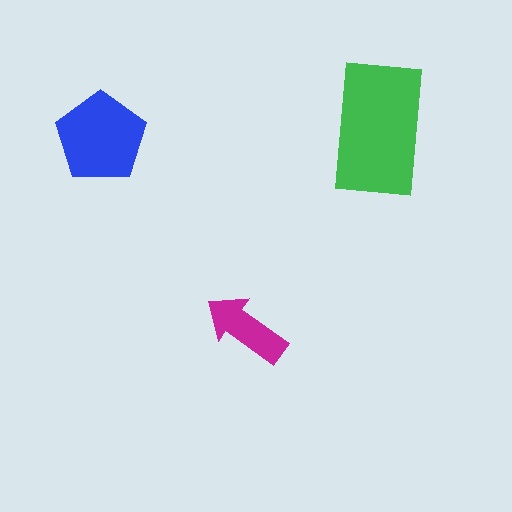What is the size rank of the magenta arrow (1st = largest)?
3rd.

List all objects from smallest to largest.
The magenta arrow, the blue pentagon, the green rectangle.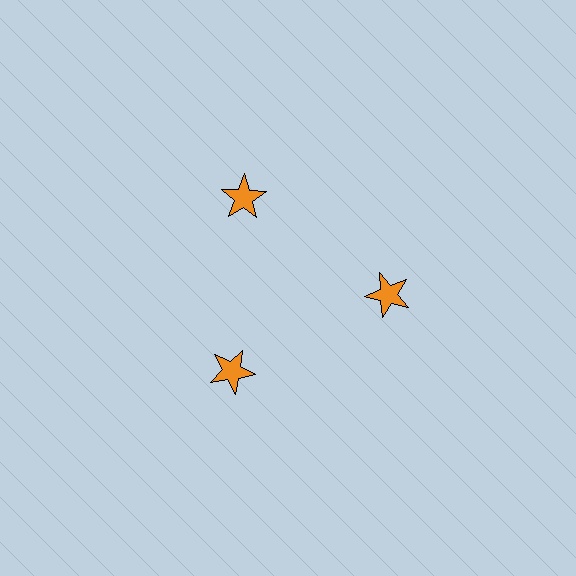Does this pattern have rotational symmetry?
Yes, this pattern has 3-fold rotational symmetry. It looks the same after rotating 120 degrees around the center.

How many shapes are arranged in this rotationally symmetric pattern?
There are 3 shapes, arranged in 3 groups of 1.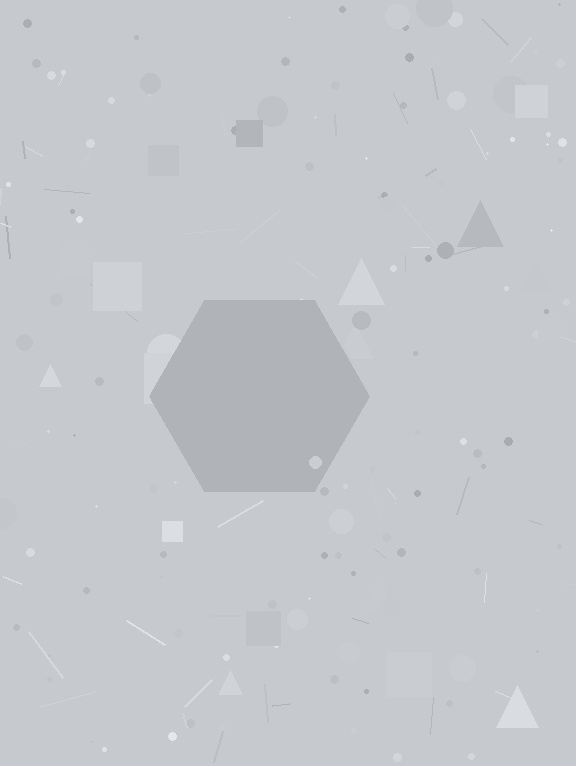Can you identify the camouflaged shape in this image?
The camouflaged shape is a hexagon.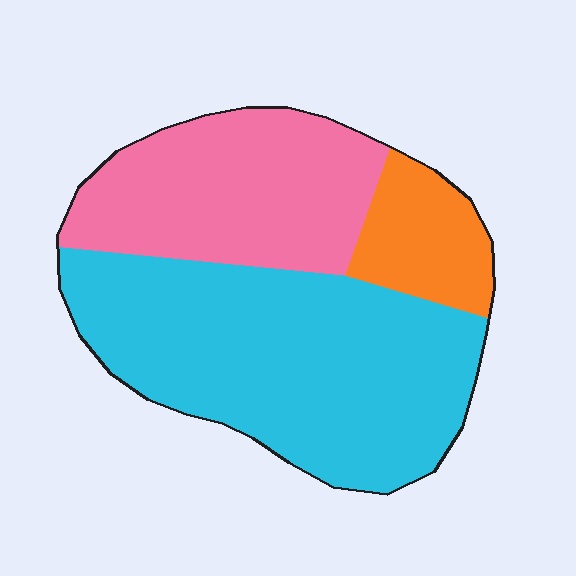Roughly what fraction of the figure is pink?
Pink covers roughly 35% of the figure.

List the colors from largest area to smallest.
From largest to smallest: cyan, pink, orange.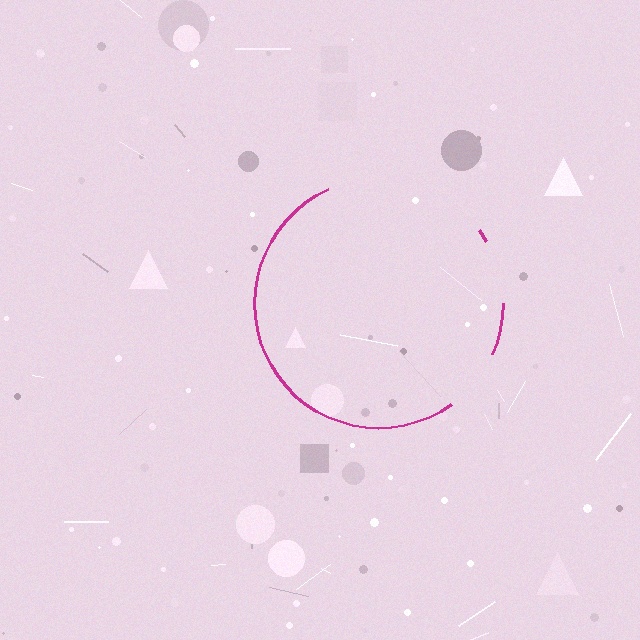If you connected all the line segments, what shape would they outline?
They would outline a circle.